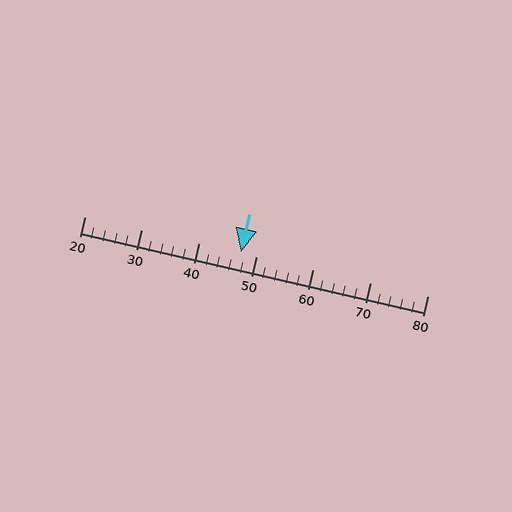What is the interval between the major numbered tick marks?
The major tick marks are spaced 10 units apart.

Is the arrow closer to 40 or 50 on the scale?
The arrow is closer to 50.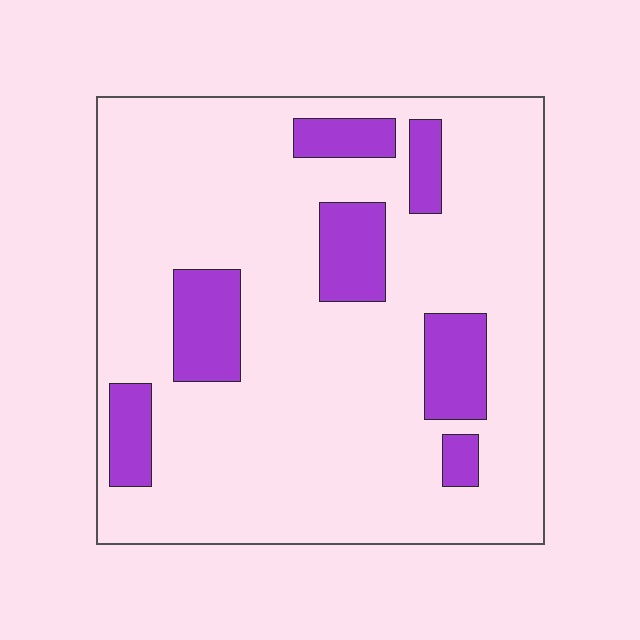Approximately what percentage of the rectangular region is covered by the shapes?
Approximately 15%.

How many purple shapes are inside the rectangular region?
7.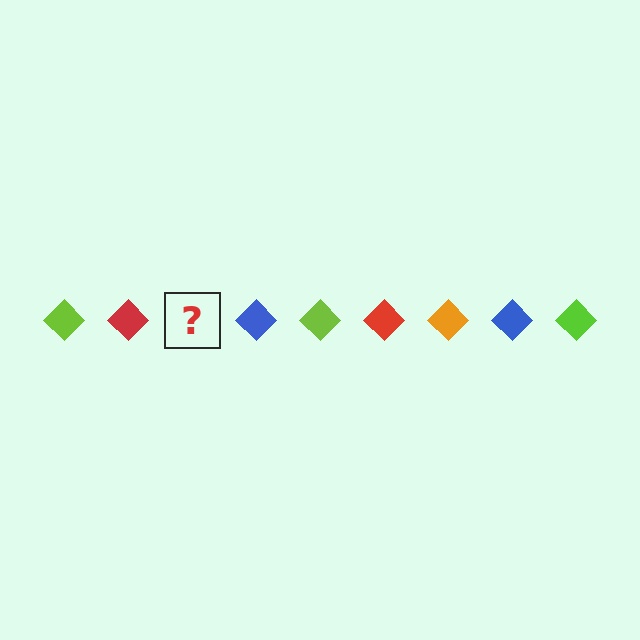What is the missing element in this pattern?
The missing element is an orange diamond.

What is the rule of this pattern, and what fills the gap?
The rule is that the pattern cycles through lime, red, orange, blue diamonds. The gap should be filled with an orange diamond.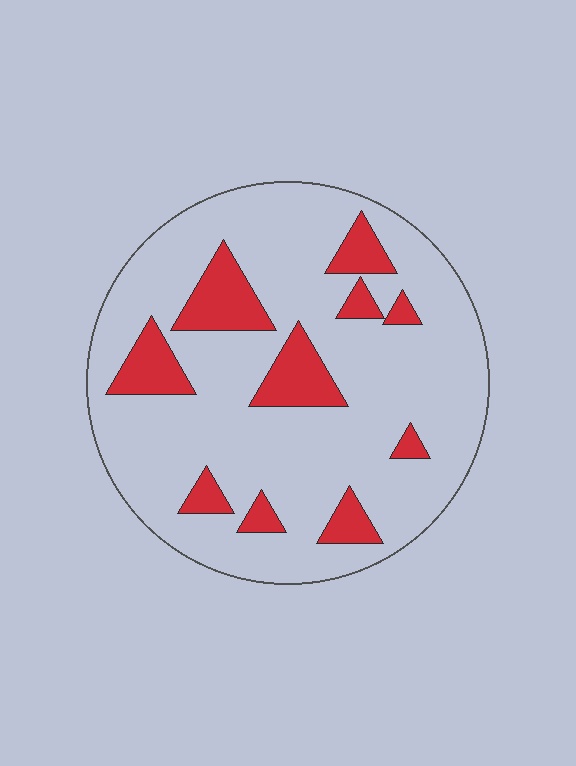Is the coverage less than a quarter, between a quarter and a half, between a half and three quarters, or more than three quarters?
Less than a quarter.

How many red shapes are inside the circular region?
10.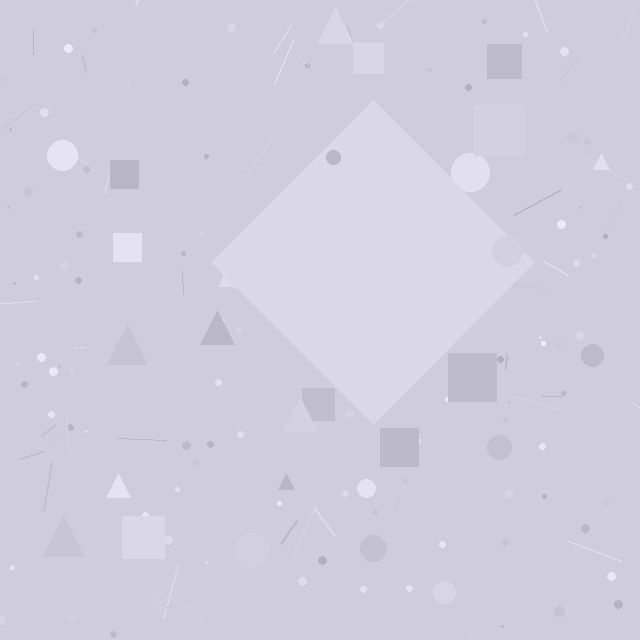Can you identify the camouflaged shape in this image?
The camouflaged shape is a diamond.